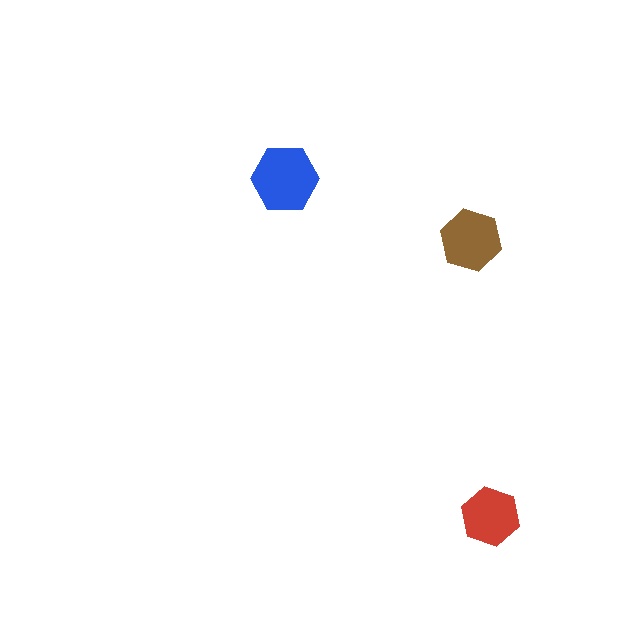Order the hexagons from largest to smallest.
the blue one, the brown one, the red one.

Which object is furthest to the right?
The red hexagon is rightmost.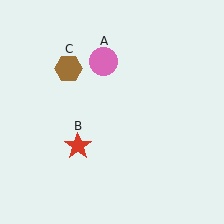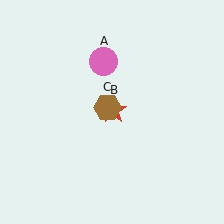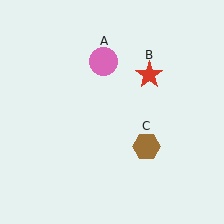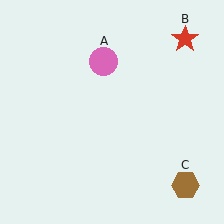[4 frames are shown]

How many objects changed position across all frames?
2 objects changed position: red star (object B), brown hexagon (object C).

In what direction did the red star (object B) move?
The red star (object B) moved up and to the right.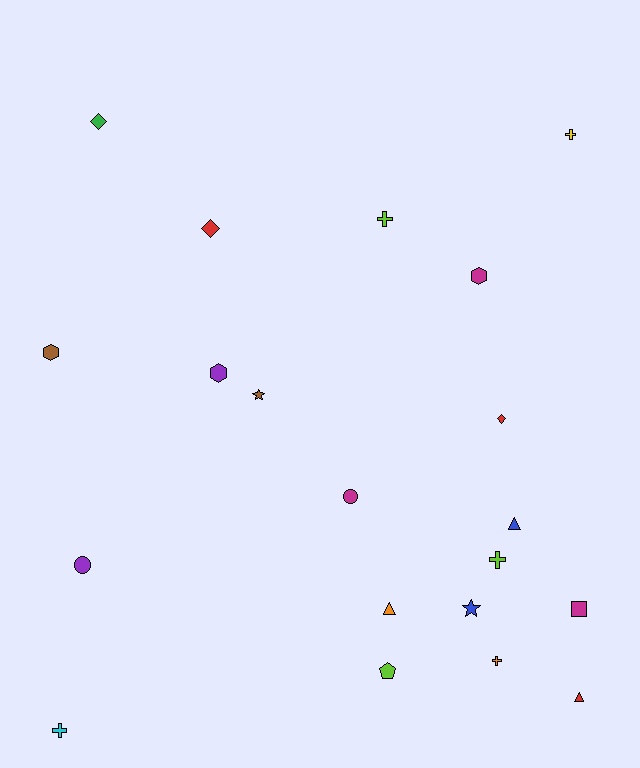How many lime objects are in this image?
There are 3 lime objects.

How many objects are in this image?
There are 20 objects.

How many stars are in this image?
There are 2 stars.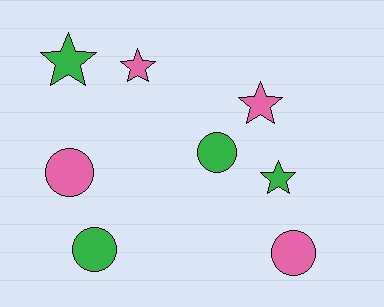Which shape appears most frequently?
Star, with 4 objects.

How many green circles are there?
There are 2 green circles.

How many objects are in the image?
There are 8 objects.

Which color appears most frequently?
Pink, with 4 objects.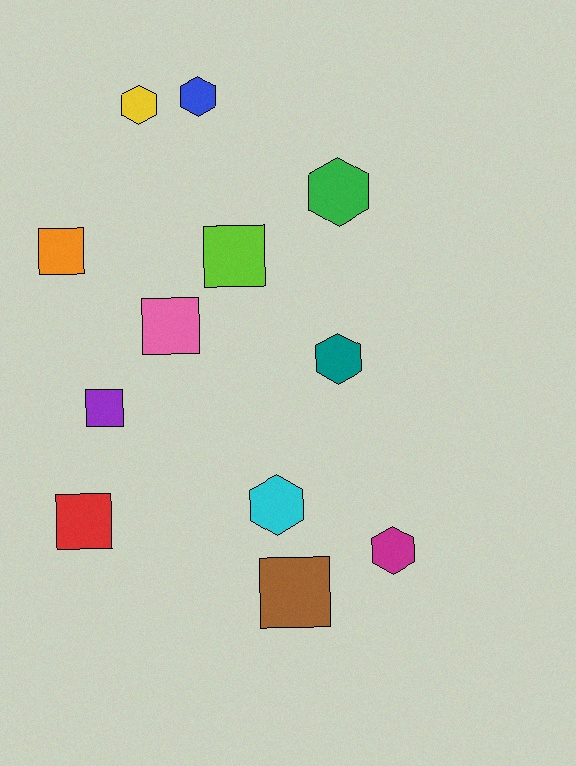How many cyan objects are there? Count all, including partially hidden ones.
There is 1 cyan object.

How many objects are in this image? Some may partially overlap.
There are 12 objects.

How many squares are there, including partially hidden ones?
There are 6 squares.